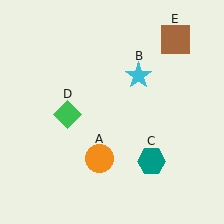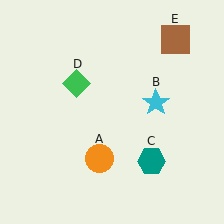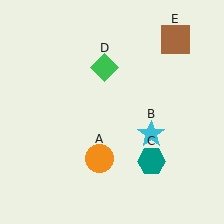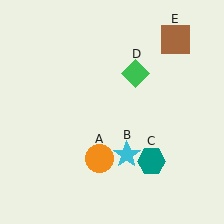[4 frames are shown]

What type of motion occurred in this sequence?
The cyan star (object B), green diamond (object D) rotated clockwise around the center of the scene.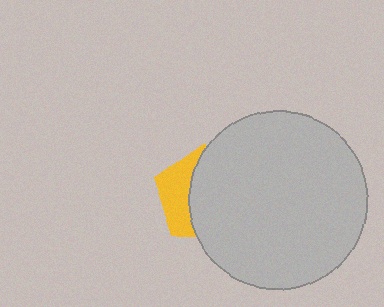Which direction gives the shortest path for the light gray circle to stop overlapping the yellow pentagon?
Moving right gives the shortest separation.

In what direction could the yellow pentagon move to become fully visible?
The yellow pentagon could move left. That would shift it out from behind the light gray circle entirely.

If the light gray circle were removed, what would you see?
You would see the complete yellow pentagon.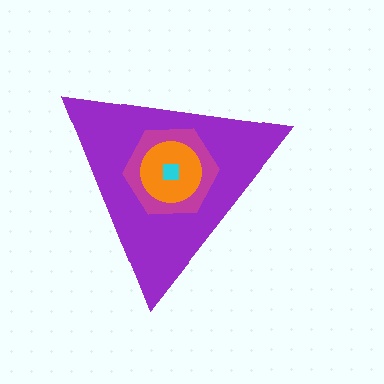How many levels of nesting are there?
4.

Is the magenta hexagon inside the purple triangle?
Yes.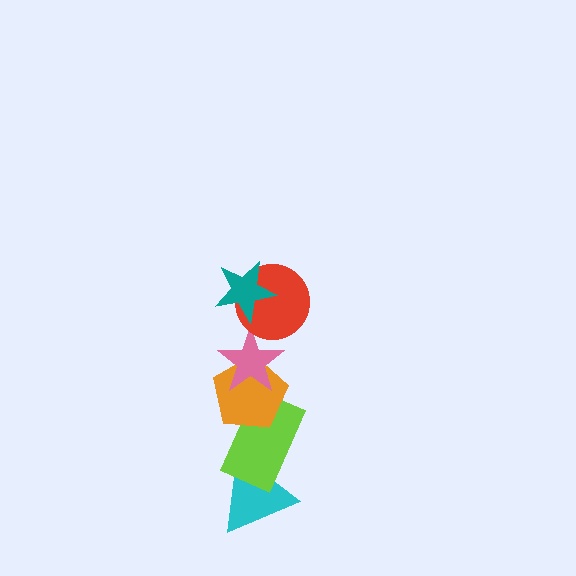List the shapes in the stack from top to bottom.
From top to bottom: the teal star, the red circle, the pink star, the orange pentagon, the lime rectangle, the cyan triangle.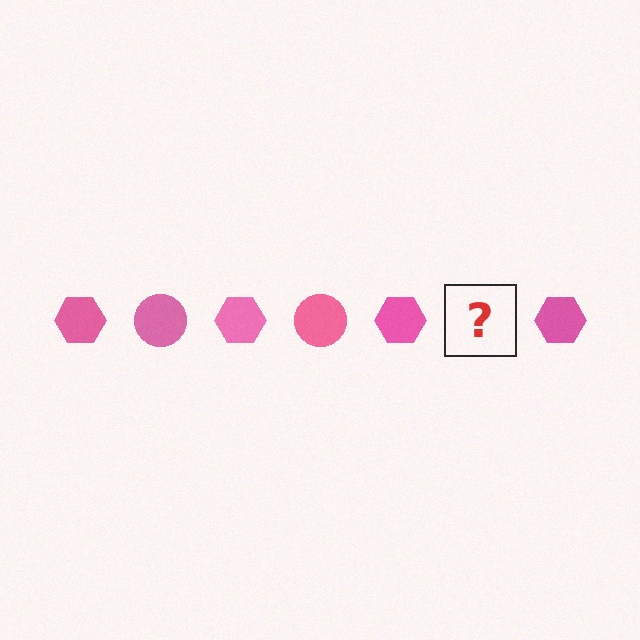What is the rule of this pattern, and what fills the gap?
The rule is that the pattern cycles through hexagon, circle shapes in pink. The gap should be filled with a pink circle.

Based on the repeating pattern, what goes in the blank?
The blank should be a pink circle.